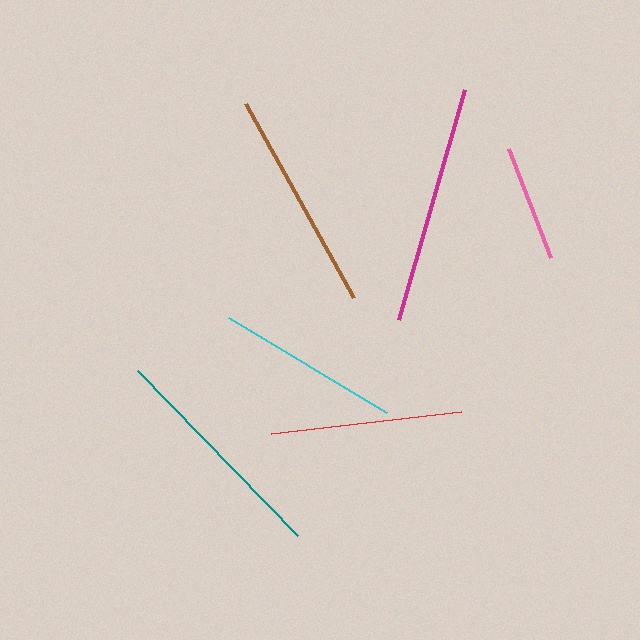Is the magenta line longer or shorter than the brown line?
The magenta line is longer than the brown line.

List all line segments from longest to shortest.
From longest to shortest: magenta, teal, brown, red, cyan, pink.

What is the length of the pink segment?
The pink segment is approximately 116 pixels long.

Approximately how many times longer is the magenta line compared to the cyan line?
The magenta line is approximately 1.3 times the length of the cyan line.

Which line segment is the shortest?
The pink line is the shortest at approximately 116 pixels.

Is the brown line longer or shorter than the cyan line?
The brown line is longer than the cyan line.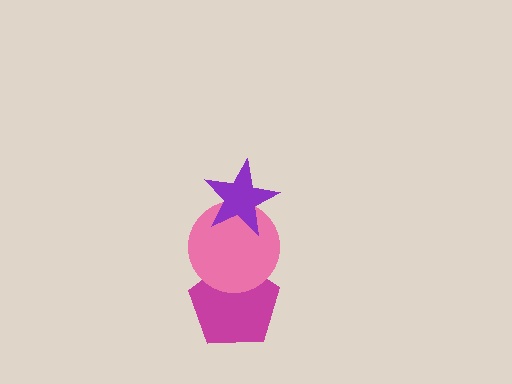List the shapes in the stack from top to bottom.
From top to bottom: the purple star, the pink circle, the magenta pentagon.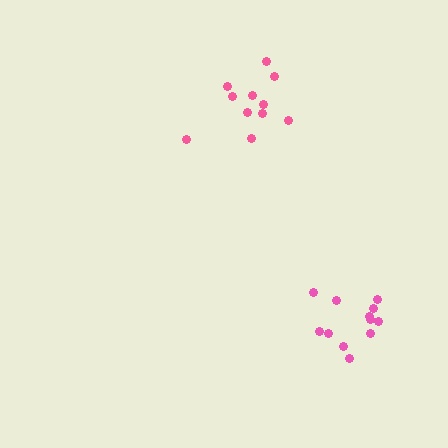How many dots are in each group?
Group 1: 11 dots, Group 2: 12 dots (23 total).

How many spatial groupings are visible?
There are 2 spatial groupings.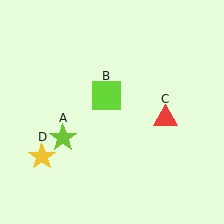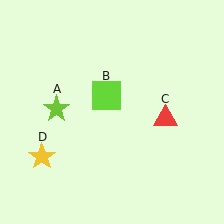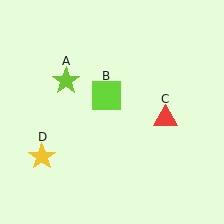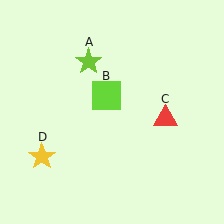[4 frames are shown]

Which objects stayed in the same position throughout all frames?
Lime square (object B) and red triangle (object C) and yellow star (object D) remained stationary.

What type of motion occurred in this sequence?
The lime star (object A) rotated clockwise around the center of the scene.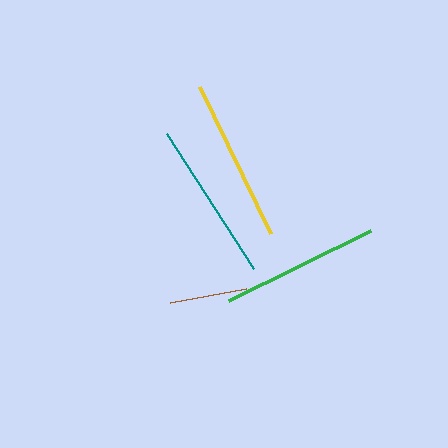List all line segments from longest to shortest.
From longest to shortest: yellow, teal, green, brown.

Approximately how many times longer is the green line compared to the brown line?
The green line is approximately 2.0 times the length of the brown line.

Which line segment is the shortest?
The brown line is the shortest at approximately 78 pixels.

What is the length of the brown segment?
The brown segment is approximately 78 pixels long.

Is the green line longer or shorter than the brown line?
The green line is longer than the brown line.